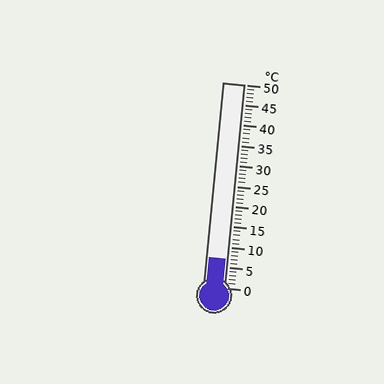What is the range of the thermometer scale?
The thermometer scale ranges from 0°C to 50°C.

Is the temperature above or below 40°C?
The temperature is below 40°C.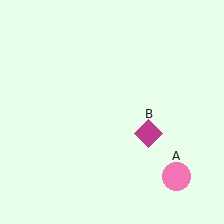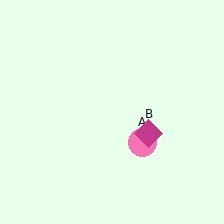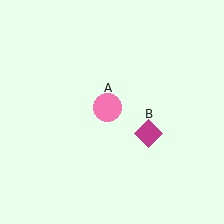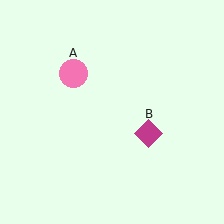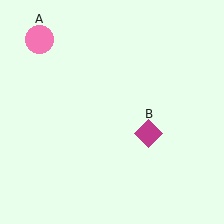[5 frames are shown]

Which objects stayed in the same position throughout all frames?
Magenta diamond (object B) remained stationary.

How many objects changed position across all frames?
1 object changed position: pink circle (object A).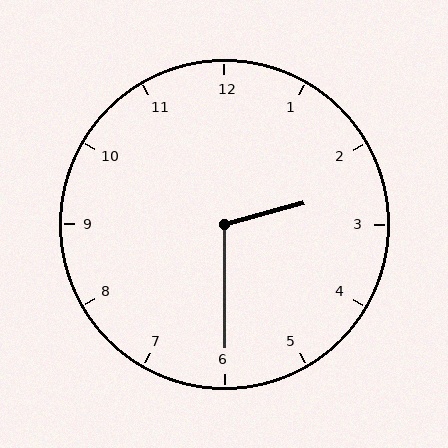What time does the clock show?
2:30.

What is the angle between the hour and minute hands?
Approximately 105 degrees.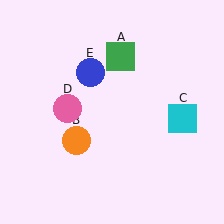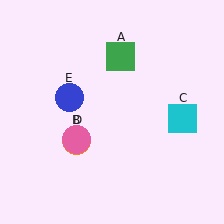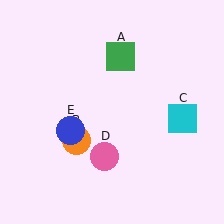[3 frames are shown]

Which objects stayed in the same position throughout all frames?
Green square (object A) and orange circle (object B) and cyan square (object C) remained stationary.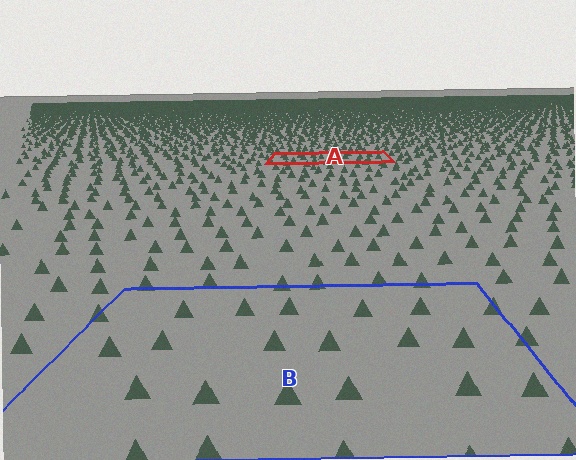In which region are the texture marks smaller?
The texture marks are smaller in region A, because it is farther away.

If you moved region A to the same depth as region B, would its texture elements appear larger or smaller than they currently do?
They would appear larger. At a closer depth, the same texture elements are projected at a bigger on-screen size.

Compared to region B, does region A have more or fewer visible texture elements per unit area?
Region A has more texture elements per unit area — they are packed more densely because it is farther away.